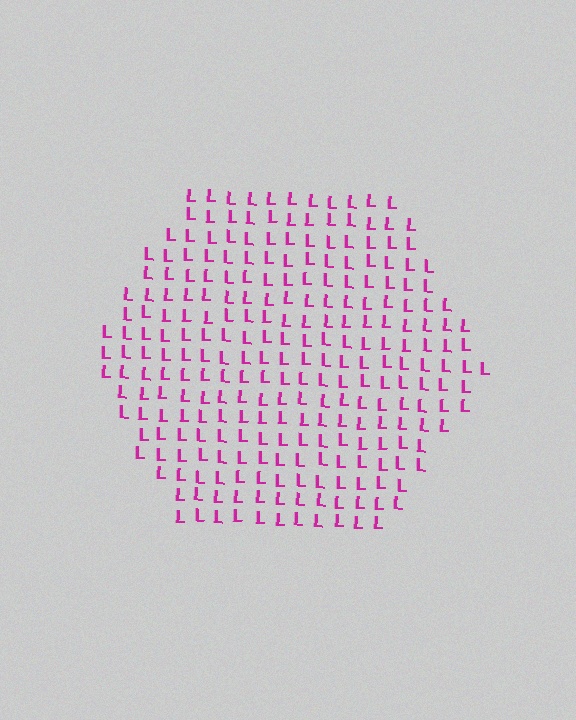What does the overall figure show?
The overall figure shows a hexagon.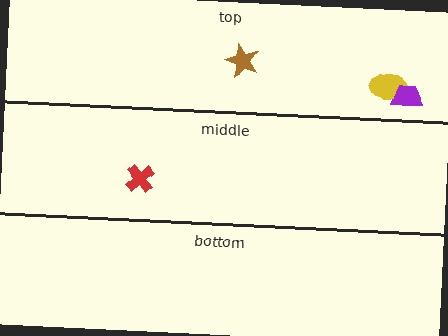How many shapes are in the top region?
3.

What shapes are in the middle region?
The red cross.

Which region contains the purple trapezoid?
The top region.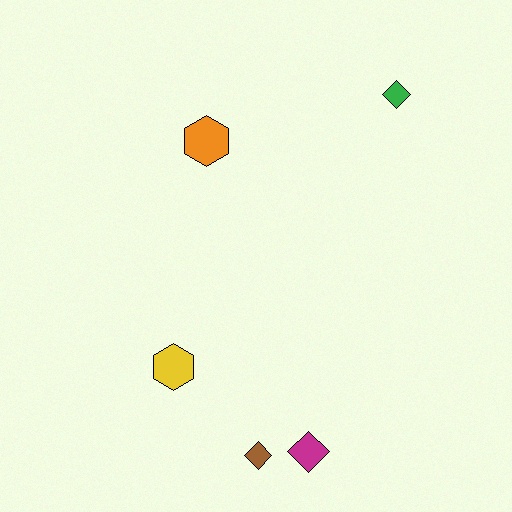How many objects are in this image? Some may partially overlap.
There are 5 objects.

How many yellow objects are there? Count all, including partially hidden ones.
There is 1 yellow object.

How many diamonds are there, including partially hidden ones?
There are 3 diamonds.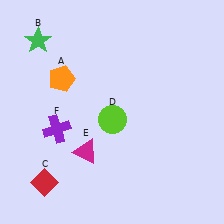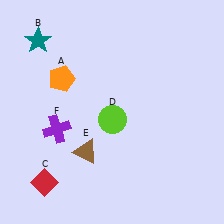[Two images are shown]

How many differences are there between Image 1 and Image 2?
There are 2 differences between the two images.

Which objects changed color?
B changed from green to teal. E changed from magenta to brown.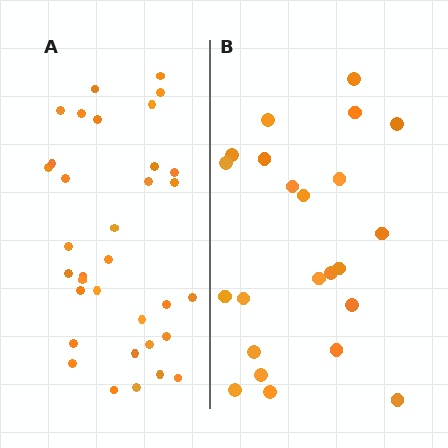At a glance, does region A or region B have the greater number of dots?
Region A (the left region) has more dots.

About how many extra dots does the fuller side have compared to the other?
Region A has roughly 12 or so more dots than region B.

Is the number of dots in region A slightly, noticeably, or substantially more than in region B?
Region A has substantially more. The ratio is roughly 1.5 to 1.